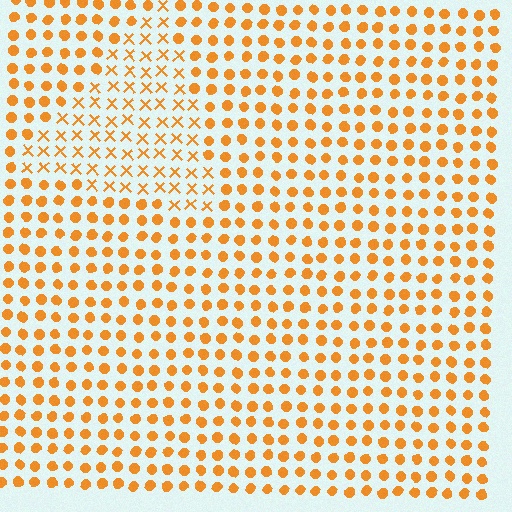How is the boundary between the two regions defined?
The boundary is defined by a change in element shape: X marks inside vs. circles outside. All elements share the same color and spacing.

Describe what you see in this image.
The image is filled with small orange elements arranged in a uniform grid. A triangle-shaped region contains X marks, while the surrounding area contains circles. The boundary is defined purely by the change in element shape.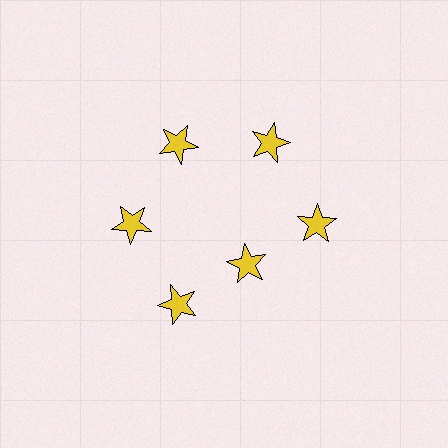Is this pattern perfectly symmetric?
No. The 6 yellow stars are arranged in a ring, but one element near the 5 o'clock position is pulled inward toward the center, breaking the 6-fold rotational symmetry.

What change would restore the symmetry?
The symmetry would be restored by moving it outward, back onto the ring so that all 6 stars sit at equal angles and equal distance from the center.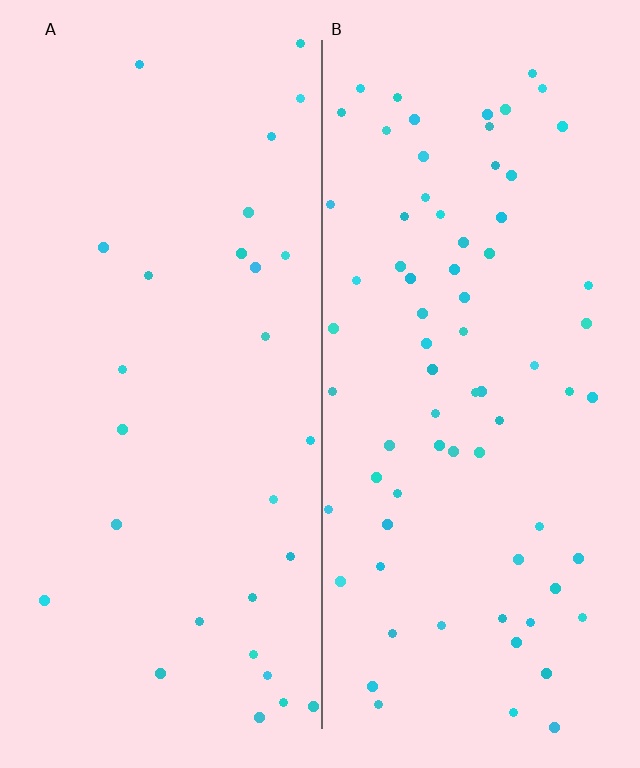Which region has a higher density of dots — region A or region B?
B (the right).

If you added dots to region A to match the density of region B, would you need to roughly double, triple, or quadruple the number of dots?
Approximately triple.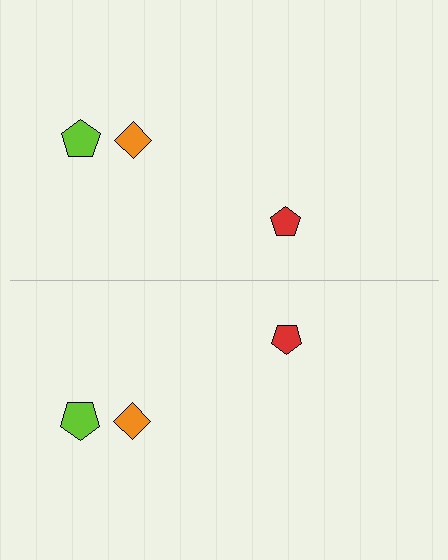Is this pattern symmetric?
Yes, this pattern has bilateral (reflection) symmetry.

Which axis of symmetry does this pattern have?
The pattern has a horizontal axis of symmetry running through the center of the image.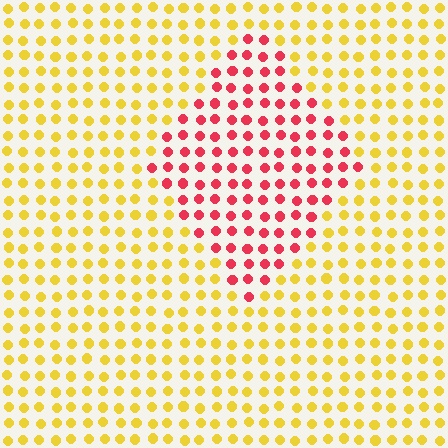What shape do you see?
I see a diamond.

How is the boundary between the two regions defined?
The boundary is defined purely by a slight shift in hue (about 61 degrees). Spacing, size, and orientation are identical on both sides.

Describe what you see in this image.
The image is filled with small yellow elements in a uniform arrangement. A diamond-shaped region is visible where the elements are tinted to a slightly different hue, forming a subtle color boundary.